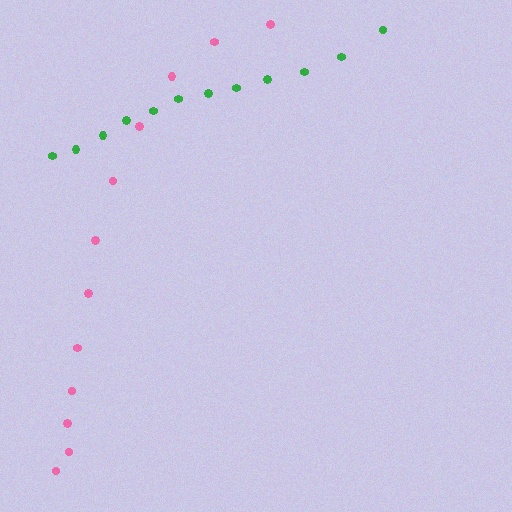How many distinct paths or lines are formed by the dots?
There are 2 distinct paths.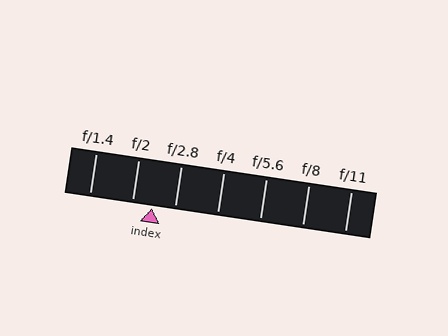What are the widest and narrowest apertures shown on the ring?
The widest aperture shown is f/1.4 and the narrowest is f/11.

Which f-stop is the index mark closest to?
The index mark is closest to f/2.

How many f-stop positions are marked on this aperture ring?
There are 7 f-stop positions marked.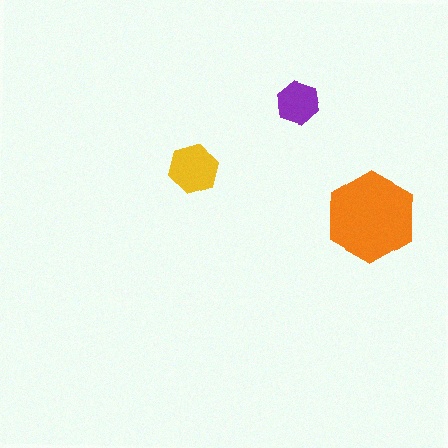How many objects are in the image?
There are 3 objects in the image.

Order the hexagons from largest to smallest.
the orange one, the yellow one, the purple one.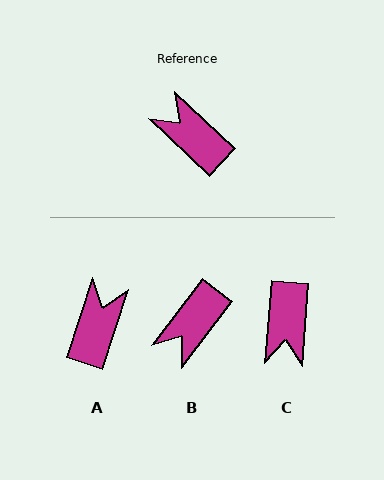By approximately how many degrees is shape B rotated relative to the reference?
Approximately 96 degrees counter-clockwise.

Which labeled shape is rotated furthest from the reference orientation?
C, about 129 degrees away.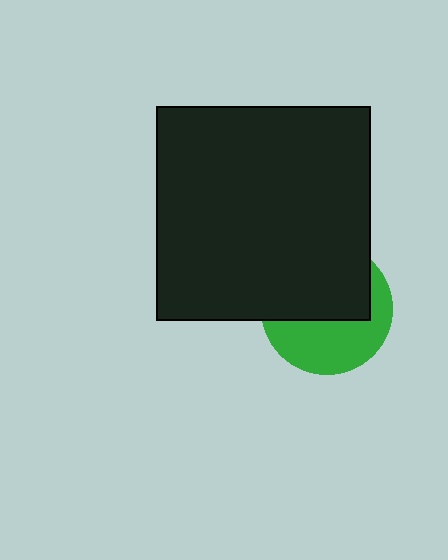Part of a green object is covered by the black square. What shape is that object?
It is a circle.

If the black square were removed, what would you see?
You would see the complete green circle.